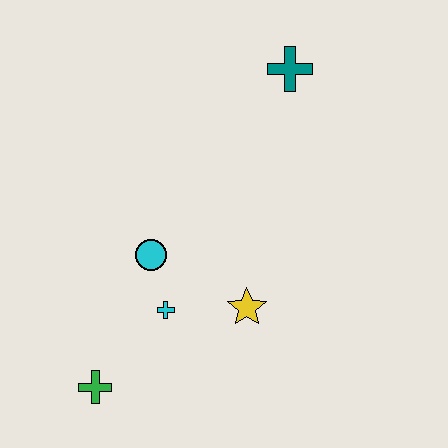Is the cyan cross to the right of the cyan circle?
Yes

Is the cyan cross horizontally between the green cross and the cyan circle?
No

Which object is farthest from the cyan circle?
The teal cross is farthest from the cyan circle.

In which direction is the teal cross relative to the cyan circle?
The teal cross is above the cyan circle.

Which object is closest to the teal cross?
The cyan circle is closest to the teal cross.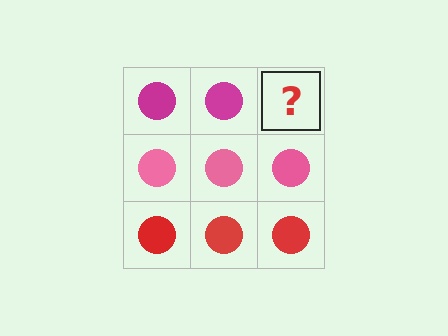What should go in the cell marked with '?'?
The missing cell should contain a magenta circle.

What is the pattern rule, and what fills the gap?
The rule is that each row has a consistent color. The gap should be filled with a magenta circle.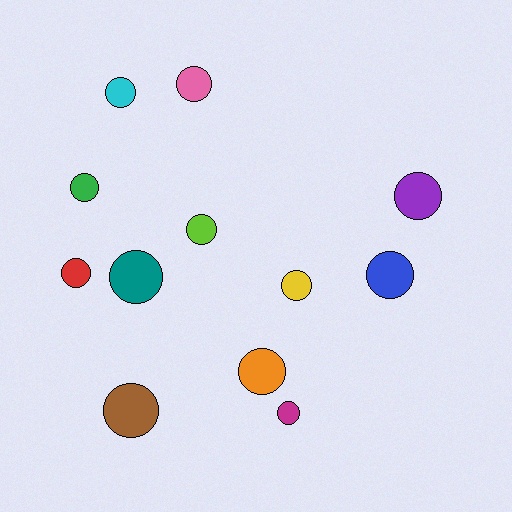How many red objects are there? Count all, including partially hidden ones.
There is 1 red object.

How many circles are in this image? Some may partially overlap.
There are 12 circles.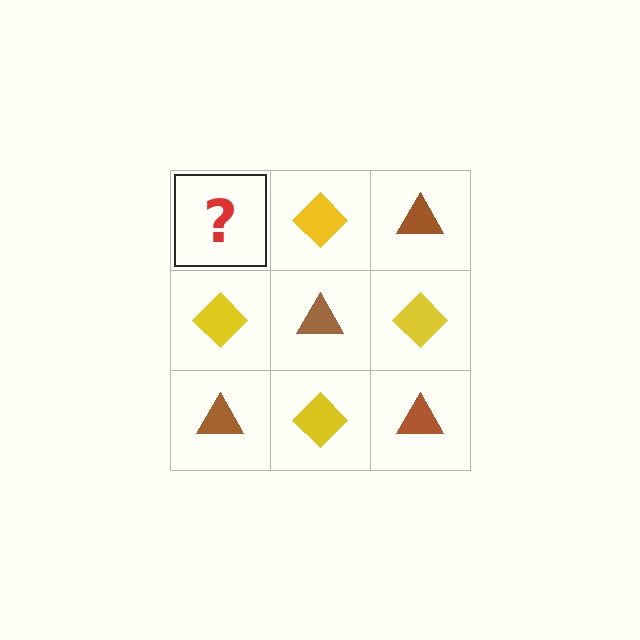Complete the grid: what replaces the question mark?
The question mark should be replaced with a brown triangle.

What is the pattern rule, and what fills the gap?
The rule is that it alternates brown triangle and yellow diamond in a checkerboard pattern. The gap should be filled with a brown triangle.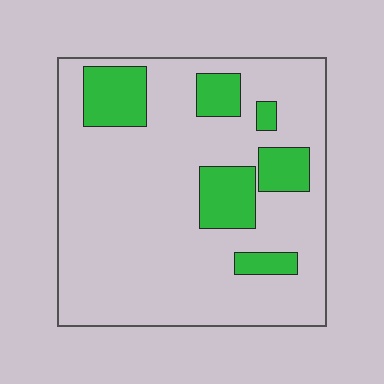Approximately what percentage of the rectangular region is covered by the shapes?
Approximately 20%.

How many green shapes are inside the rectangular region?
6.